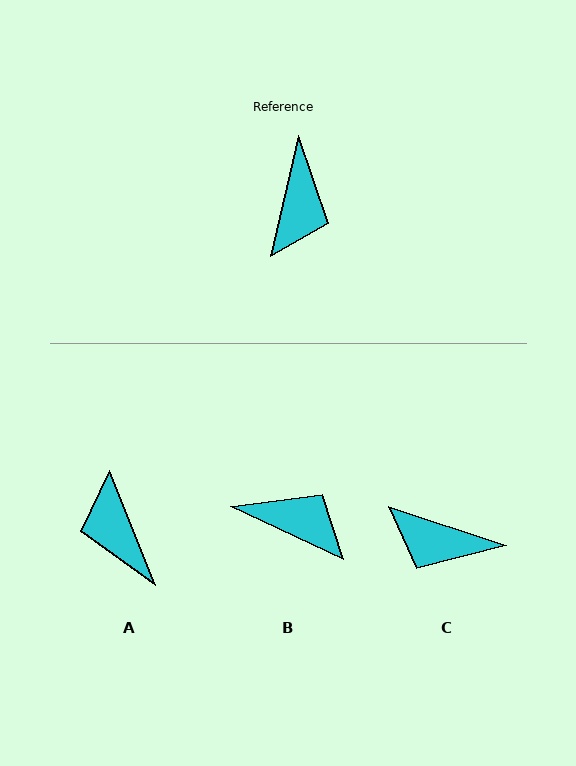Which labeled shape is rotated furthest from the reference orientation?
A, about 145 degrees away.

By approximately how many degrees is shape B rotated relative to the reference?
Approximately 78 degrees counter-clockwise.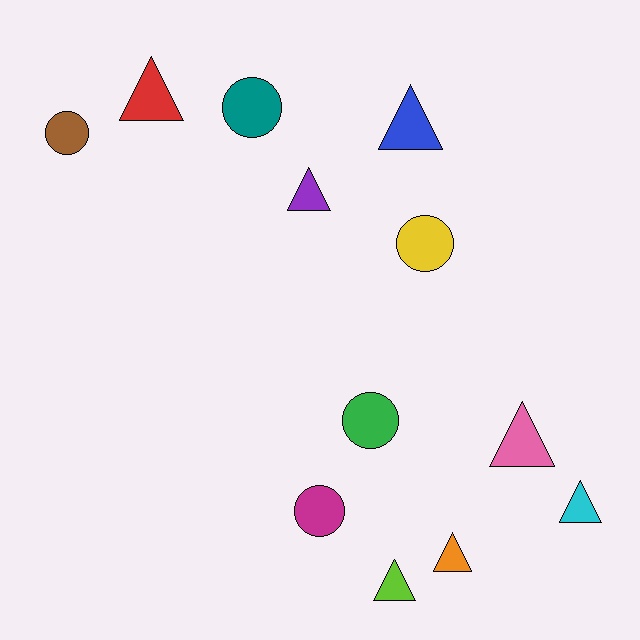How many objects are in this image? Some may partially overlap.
There are 12 objects.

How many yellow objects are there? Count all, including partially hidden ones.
There is 1 yellow object.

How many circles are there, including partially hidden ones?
There are 5 circles.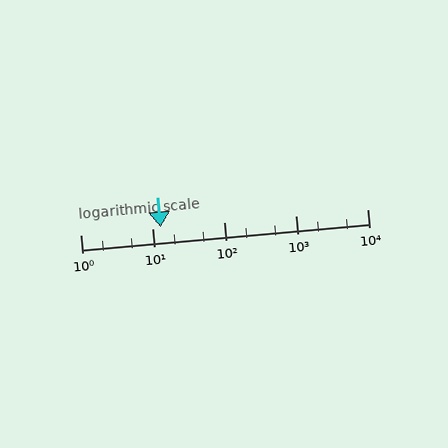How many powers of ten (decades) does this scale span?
The scale spans 4 decades, from 1 to 10000.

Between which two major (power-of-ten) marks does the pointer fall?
The pointer is between 10 and 100.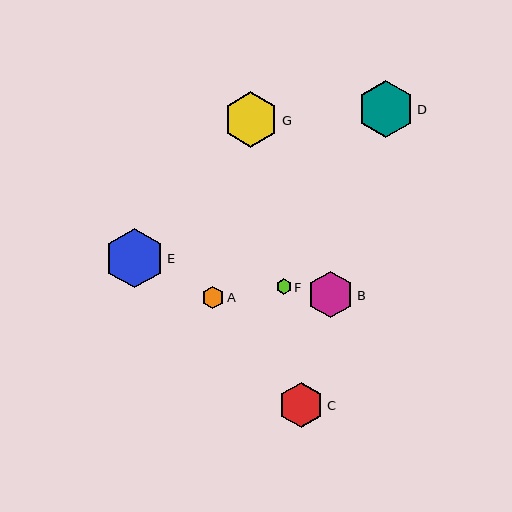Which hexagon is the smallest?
Hexagon F is the smallest with a size of approximately 15 pixels.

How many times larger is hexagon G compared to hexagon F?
Hexagon G is approximately 3.6 times the size of hexagon F.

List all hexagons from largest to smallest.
From largest to smallest: E, D, G, B, C, A, F.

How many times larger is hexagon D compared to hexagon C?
Hexagon D is approximately 1.2 times the size of hexagon C.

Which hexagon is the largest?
Hexagon E is the largest with a size of approximately 60 pixels.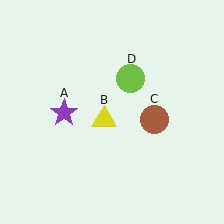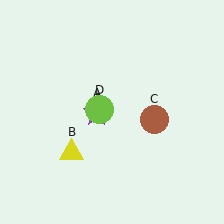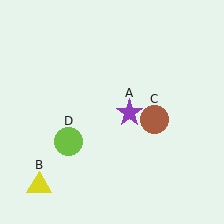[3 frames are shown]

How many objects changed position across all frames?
3 objects changed position: purple star (object A), yellow triangle (object B), lime circle (object D).